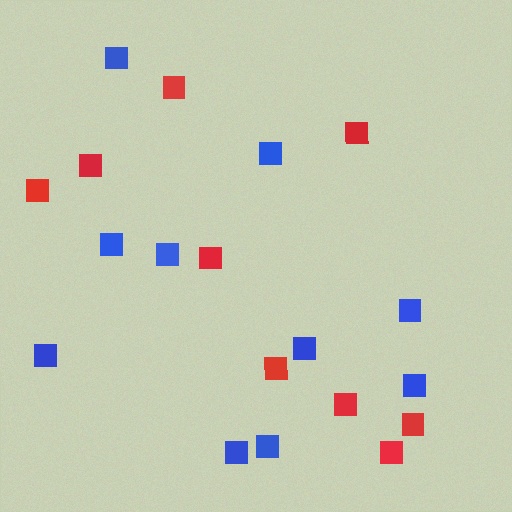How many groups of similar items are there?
There are 2 groups: one group of blue squares (10) and one group of red squares (9).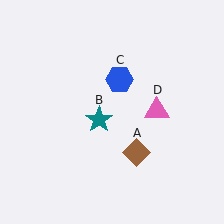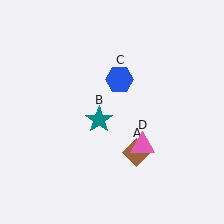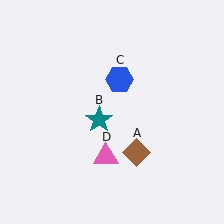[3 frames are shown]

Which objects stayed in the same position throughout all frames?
Brown diamond (object A) and teal star (object B) and blue hexagon (object C) remained stationary.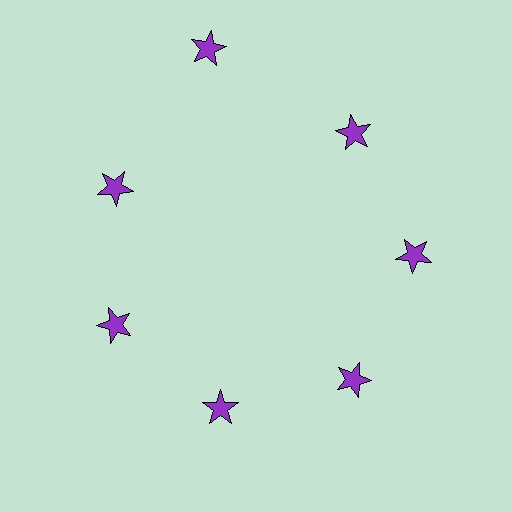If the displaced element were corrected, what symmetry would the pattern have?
It would have 7-fold rotational symmetry — the pattern would map onto itself every 51 degrees.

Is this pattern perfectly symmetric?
No. The 7 purple stars are arranged in a ring, but one element near the 12 o'clock position is pushed outward from the center, breaking the 7-fold rotational symmetry.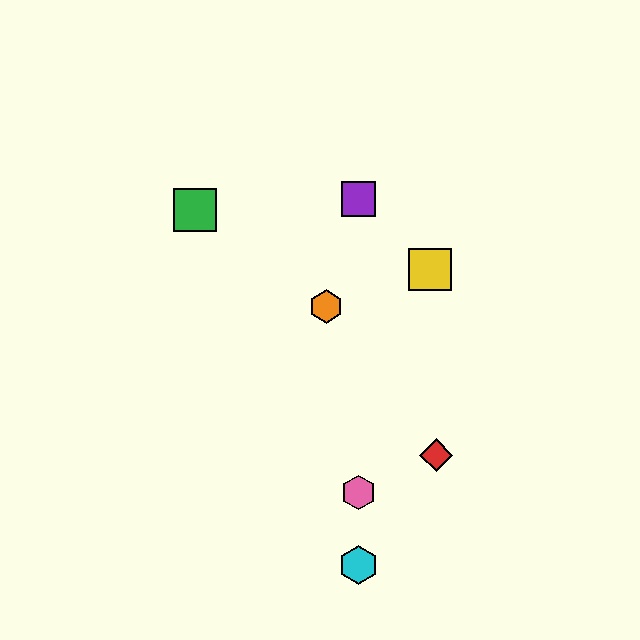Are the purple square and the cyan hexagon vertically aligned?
Yes, both are at x≈358.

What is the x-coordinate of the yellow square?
The yellow square is at x≈430.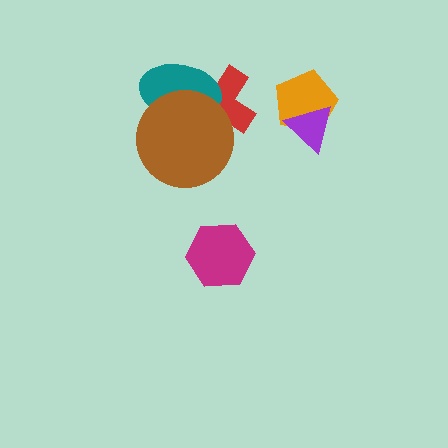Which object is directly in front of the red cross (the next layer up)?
The teal ellipse is directly in front of the red cross.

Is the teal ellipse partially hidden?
Yes, it is partially covered by another shape.